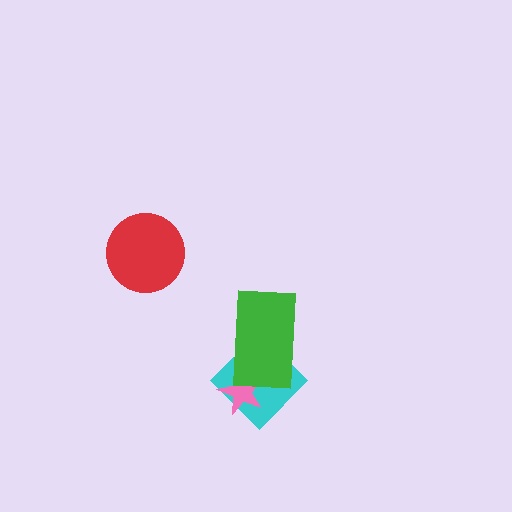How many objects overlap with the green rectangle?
2 objects overlap with the green rectangle.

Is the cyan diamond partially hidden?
Yes, it is partially covered by another shape.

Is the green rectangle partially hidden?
No, no other shape covers it.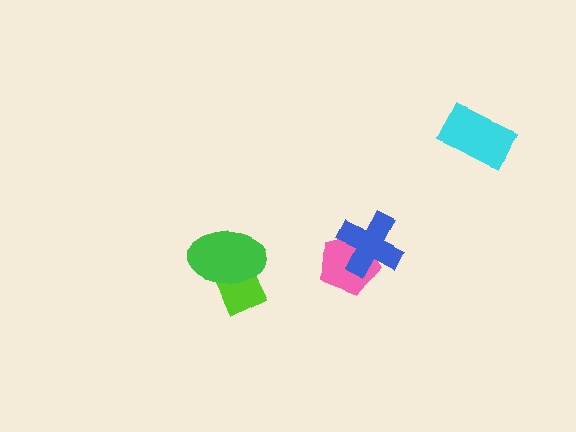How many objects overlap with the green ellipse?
1 object overlaps with the green ellipse.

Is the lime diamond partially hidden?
Yes, it is partially covered by another shape.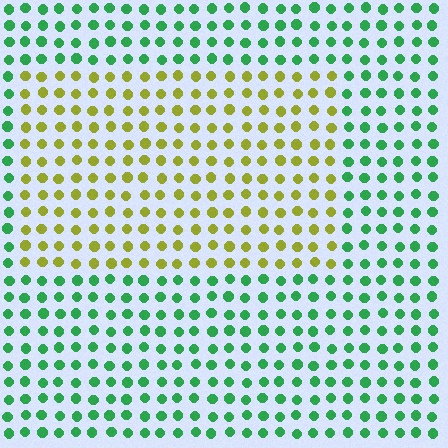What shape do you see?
I see a rectangle.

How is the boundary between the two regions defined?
The boundary is defined purely by a slight shift in hue (about 68 degrees). Spacing, size, and orientation are identical on both sides.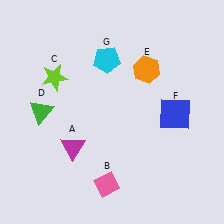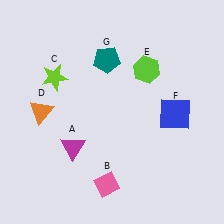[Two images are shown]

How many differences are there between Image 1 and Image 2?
There are 3 differences between the two images.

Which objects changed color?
D changed from green to orange. E changed from orange to lime. G changed from cyan to teal.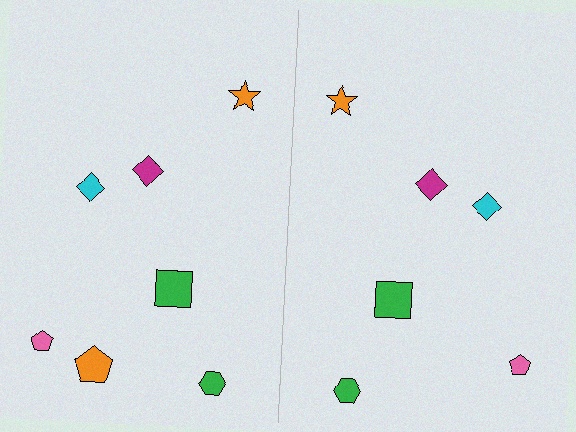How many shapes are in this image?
There are 13 shapes in this image.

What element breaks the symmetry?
A orange pentagon is missing from the right side.